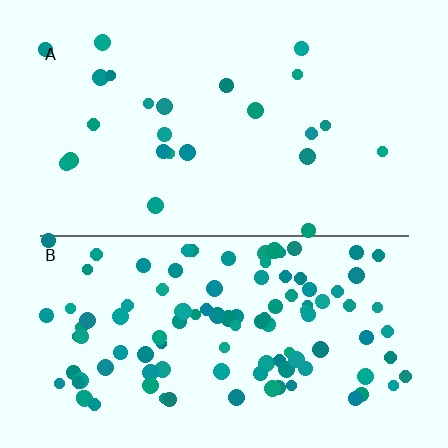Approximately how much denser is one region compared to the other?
Approximately 4.5× — region B over region A.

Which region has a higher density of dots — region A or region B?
B (the bottom).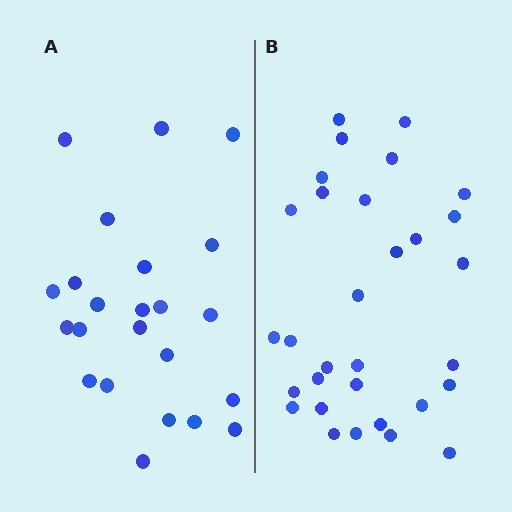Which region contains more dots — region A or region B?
Region B (the right region) has more dots.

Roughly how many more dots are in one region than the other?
Region B has roughly 8 or so more dots than region A.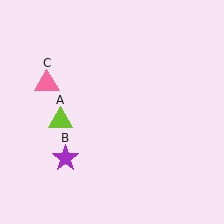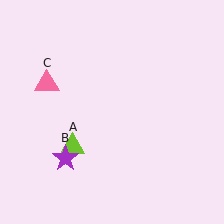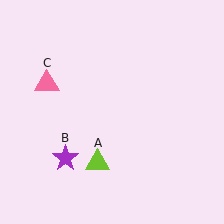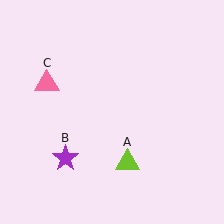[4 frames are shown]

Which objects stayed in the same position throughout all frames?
Purple star (object B) and pink triangle (object C) remained stationary.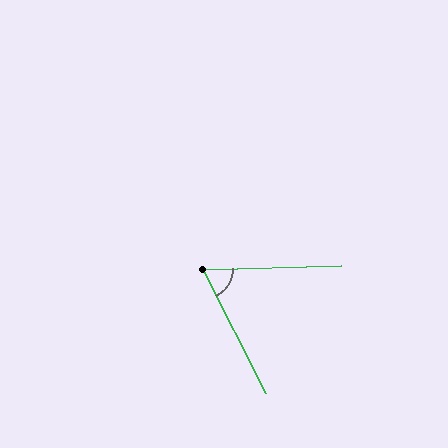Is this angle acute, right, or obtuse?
It is acute.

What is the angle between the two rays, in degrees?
Approximately 64 degrees.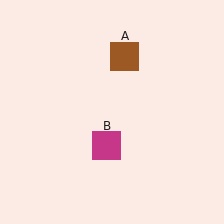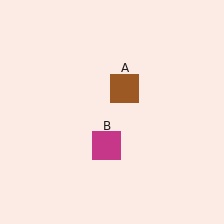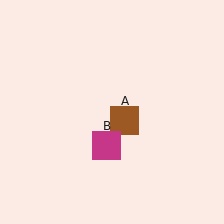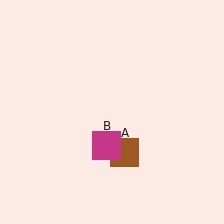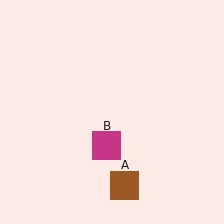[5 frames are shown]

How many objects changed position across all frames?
1 object changed position: brown square (object A).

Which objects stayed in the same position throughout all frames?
Magenta square (object B) remained stationary.